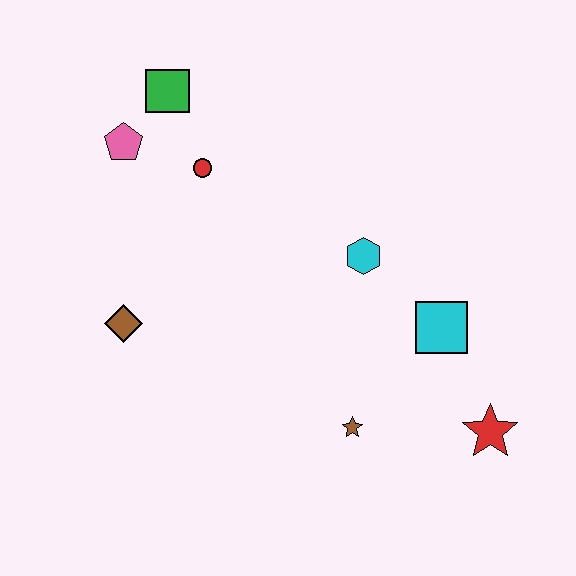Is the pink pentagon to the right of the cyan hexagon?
No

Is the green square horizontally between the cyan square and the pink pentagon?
Yes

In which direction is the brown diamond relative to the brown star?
The brown diamond is to the left of the brown star.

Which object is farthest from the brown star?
The green square is farthest from the brown star.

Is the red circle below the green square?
Yes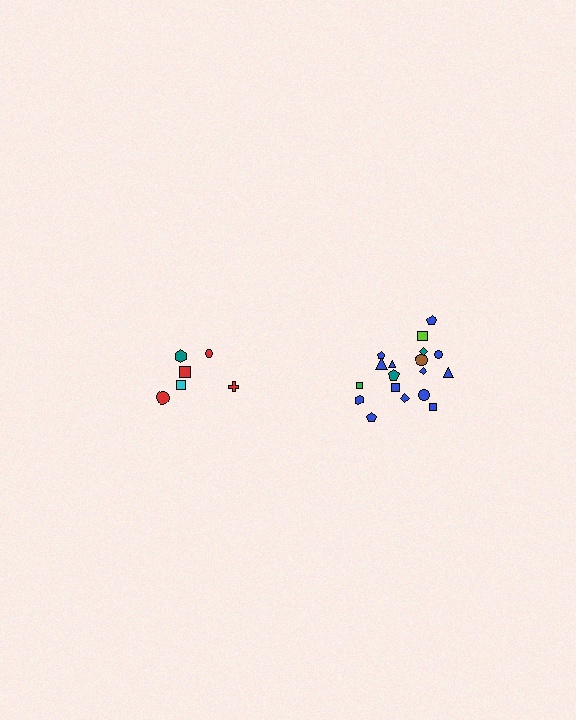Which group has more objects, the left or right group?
The right group.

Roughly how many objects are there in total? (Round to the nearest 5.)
Roughly 25 objects in total.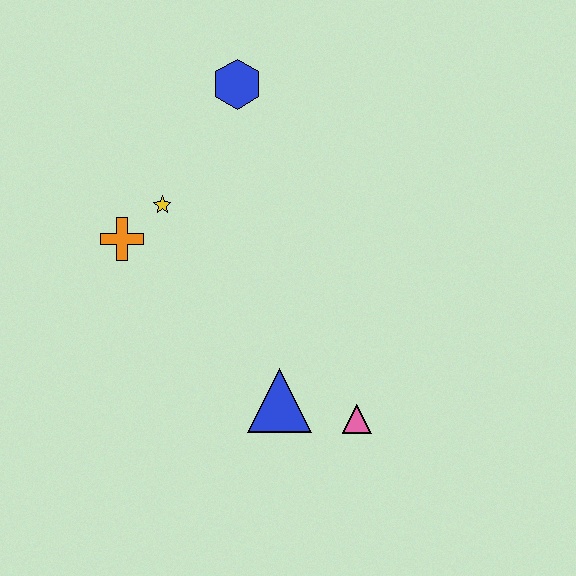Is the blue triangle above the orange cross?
No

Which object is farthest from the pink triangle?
The blue hexagon is farthest from the pink triangle.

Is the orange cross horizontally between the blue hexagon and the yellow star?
No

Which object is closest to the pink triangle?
The blue triangle is closest to the pink triangle.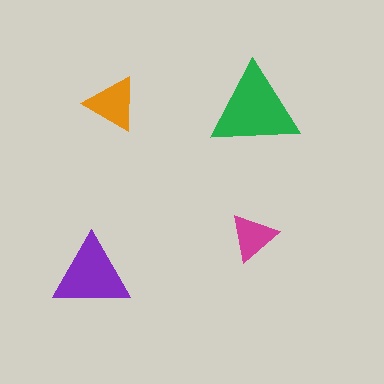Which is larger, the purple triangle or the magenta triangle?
The purple one.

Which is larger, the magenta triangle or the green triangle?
The green one.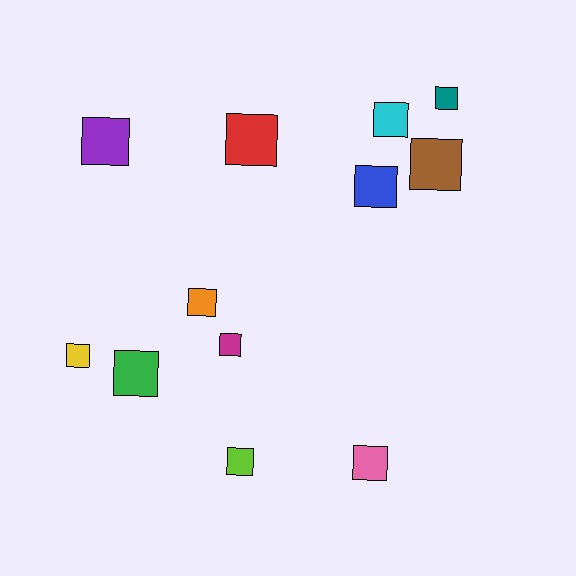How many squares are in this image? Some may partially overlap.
There are 12 squares.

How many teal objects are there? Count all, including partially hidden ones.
There is 1 teal object.